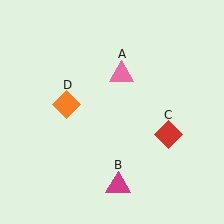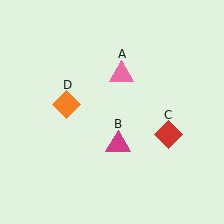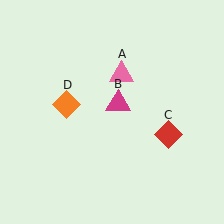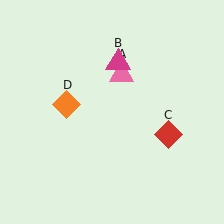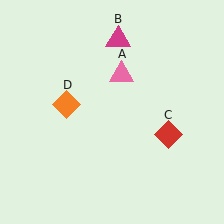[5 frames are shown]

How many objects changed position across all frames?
1 object changed position: magenta triangle (object B).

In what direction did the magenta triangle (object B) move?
The magenta triangle (object B) moved up.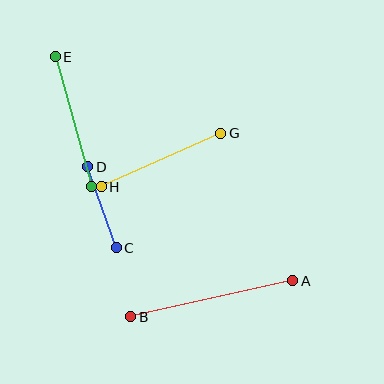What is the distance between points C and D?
The distance is approximately 86 pixels.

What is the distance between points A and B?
The distance is approximately 166 pixels.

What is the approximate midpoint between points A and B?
The midpoint is at approximately (212, 299) pixels.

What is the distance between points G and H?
The distance is approximately 131 pixels.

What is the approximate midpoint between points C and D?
The midpoint is at approximately (102, 207) pixels.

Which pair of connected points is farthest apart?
Points A and B are farthest apart.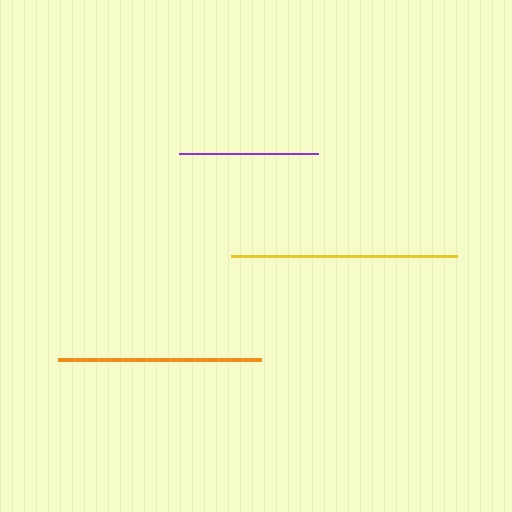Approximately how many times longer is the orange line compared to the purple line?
The orange line is approximately 1.5 times the length of the purple line.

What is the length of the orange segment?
The orange segment is approximately 203 pixels long.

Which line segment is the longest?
The yellow line is the longest at approximately 225 pixels.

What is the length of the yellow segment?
The yellow segment is approximately 225 pixels long.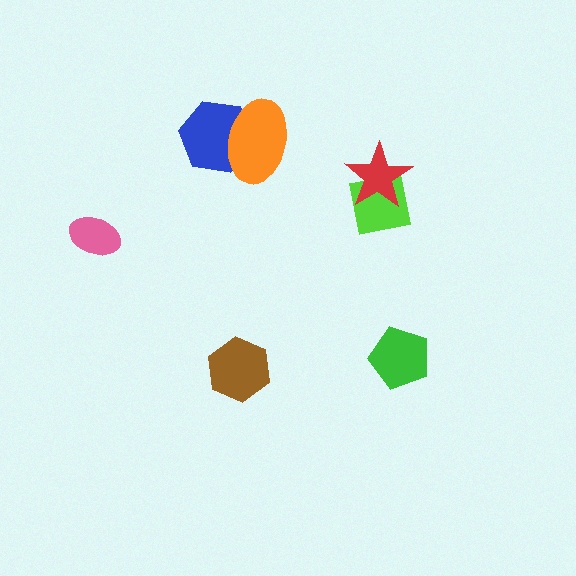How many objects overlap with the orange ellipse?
1 object overlaps with the orange ellipse.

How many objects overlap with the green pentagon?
0 objects overlap with the green pentagon.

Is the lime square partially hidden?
Yes, it is partially covered by another shape.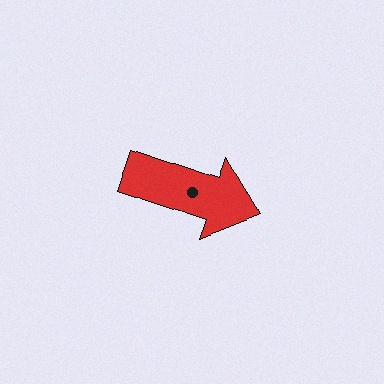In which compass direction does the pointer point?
East.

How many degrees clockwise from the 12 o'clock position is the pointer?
Approximately 109 degrees.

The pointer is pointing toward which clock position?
Roughly 4 o'clock.